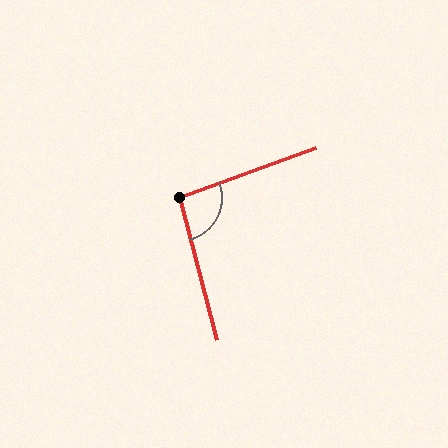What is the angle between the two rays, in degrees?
Approximately 95 degrees.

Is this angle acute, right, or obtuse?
It is obtuse.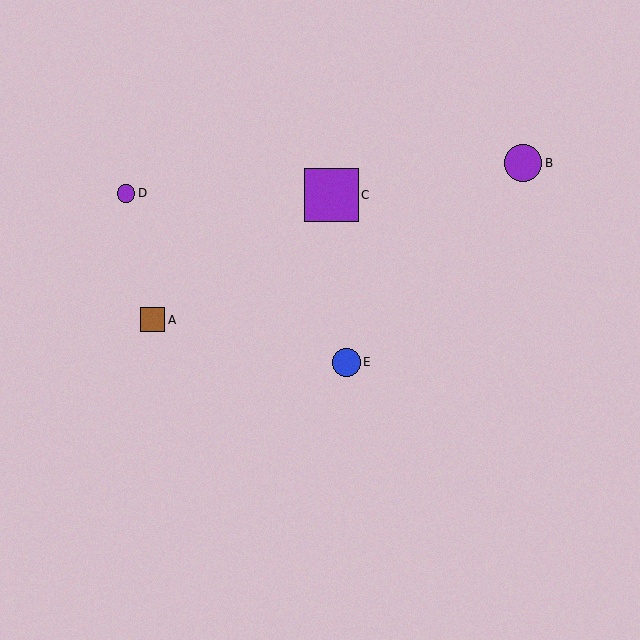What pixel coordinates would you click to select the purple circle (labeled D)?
Click at (126, 193) to select the purple circle D.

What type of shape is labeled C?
Shape C is a purple square.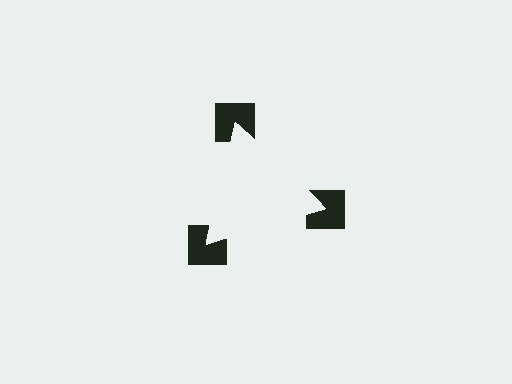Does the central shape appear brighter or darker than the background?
It typically appears slightly brighter than the background, even though no actual brightness change is drawn.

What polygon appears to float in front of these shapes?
An illusory triangle — its edges are inferred from the aligned wedge cuts in the notched squares, not physically drawn.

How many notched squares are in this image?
There are 3 — one at each vertex of the illusory triangle.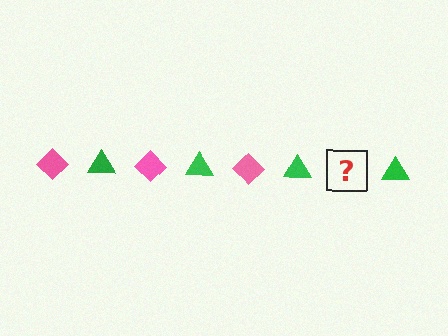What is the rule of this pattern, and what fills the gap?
The rule is that the pattern alternates between pink diamond and green triangle. The gap should be filled with a pink diamond.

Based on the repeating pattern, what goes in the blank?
The blank should be a pink diamond.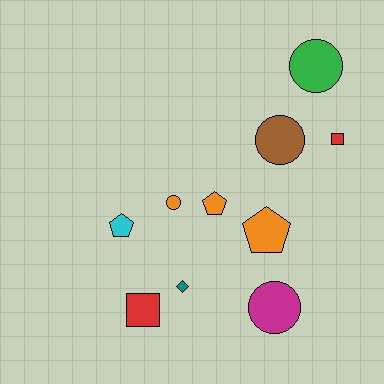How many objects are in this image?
There are 10 objects.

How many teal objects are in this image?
There is 1 teal object.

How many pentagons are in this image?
There are 3 pentagons.